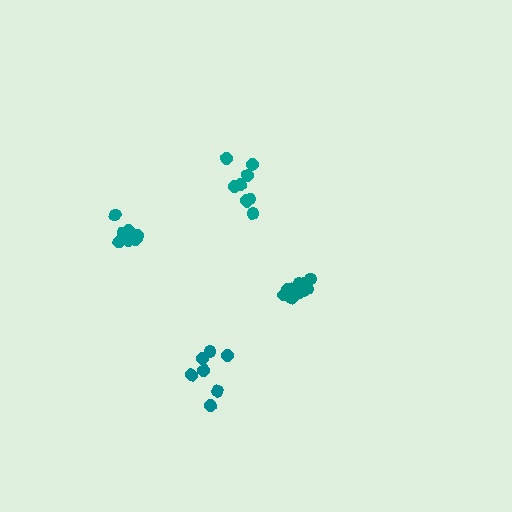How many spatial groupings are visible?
There are 4 spatial groupings.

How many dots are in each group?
Group 1: 8 dots, Group 2: 7 dots, Group 3: 7 dots, Group 4: 13 dots (35 total).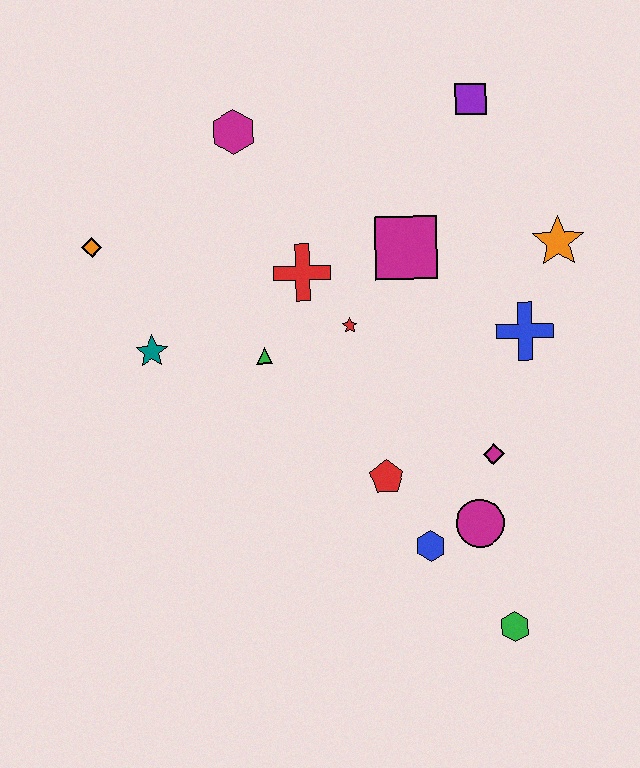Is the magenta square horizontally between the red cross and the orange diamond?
No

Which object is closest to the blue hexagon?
The magenta circle is closest to the blue hexagon.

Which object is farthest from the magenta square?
The green hexagon is farthest from the magenta square.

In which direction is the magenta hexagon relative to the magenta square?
The magenta hexagon is to the left of the magenta square.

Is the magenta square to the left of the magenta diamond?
Yes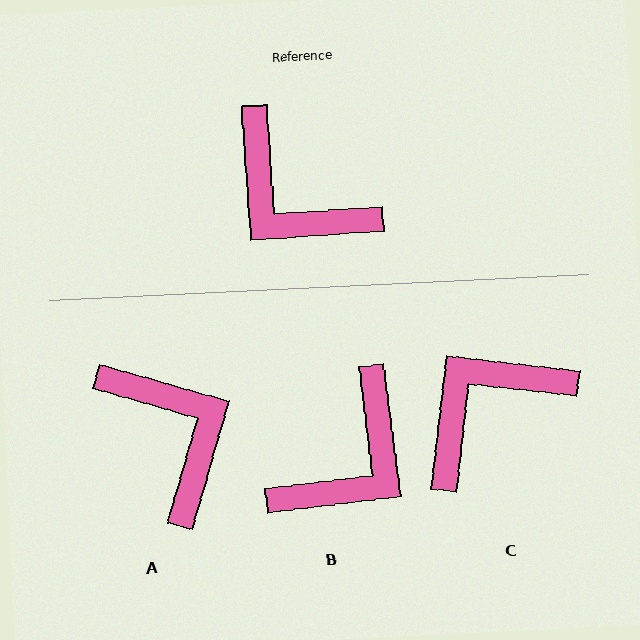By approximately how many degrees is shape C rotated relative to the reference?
Approximately 100 degrees clockwise.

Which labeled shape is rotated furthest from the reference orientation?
A, about 160 degrees away.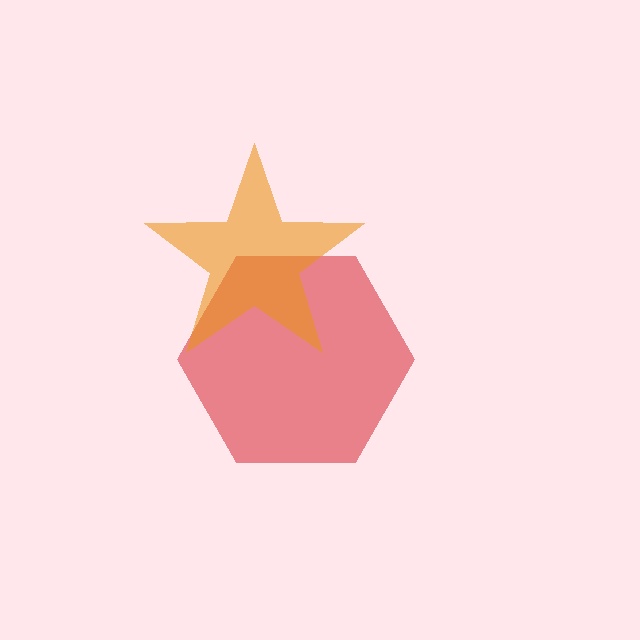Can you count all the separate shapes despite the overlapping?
Yes, there are 2 separate shapes.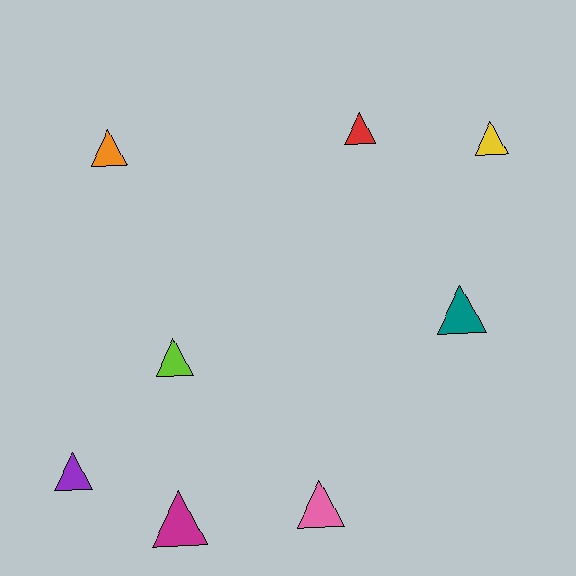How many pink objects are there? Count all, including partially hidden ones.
There is 1 pink object.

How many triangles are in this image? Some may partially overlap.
There are 8 triangles.